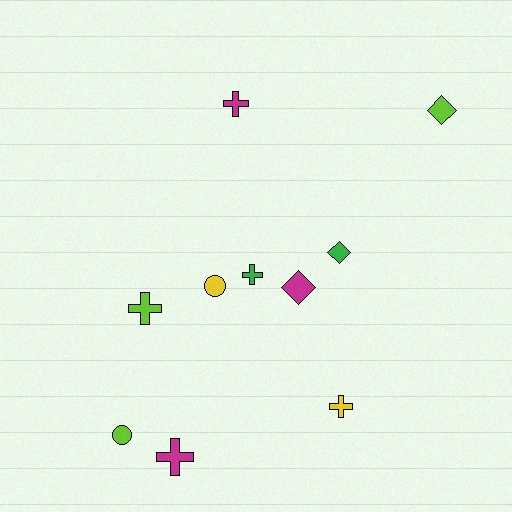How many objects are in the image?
There are 10 objects.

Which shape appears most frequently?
Cross, with 5 objects.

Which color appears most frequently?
Lime, with 3 objects.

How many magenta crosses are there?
There are 2 magenta crosses.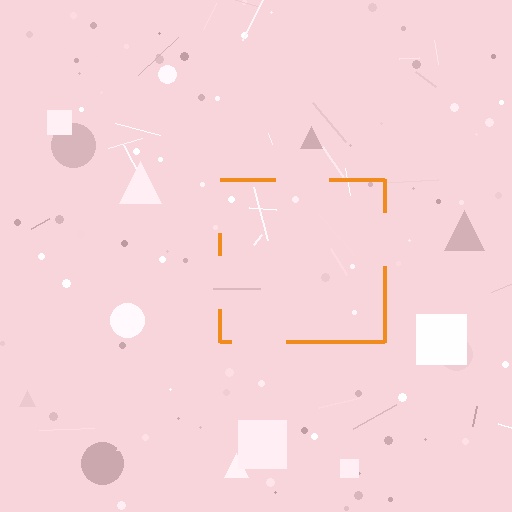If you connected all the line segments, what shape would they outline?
They would outline a square.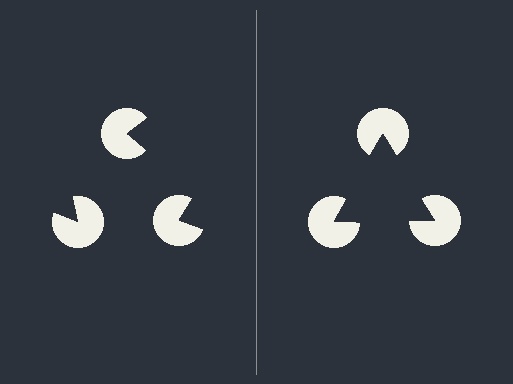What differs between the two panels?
The pac-man discs are positioned identically on both sides; only the wedge orientations differ. On the right they align to a triangle; on the left they are misaligned.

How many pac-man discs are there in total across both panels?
6 — 3 on each side.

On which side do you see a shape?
An illusory triangle appears on the right side. On the left side the wedge cuts are rotated, so no coherent shape forms.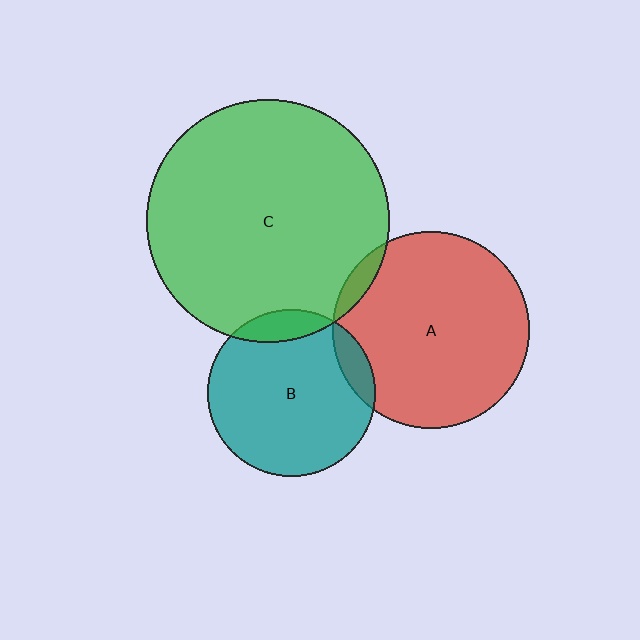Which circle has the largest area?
Circle C (green).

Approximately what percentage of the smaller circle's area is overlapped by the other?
Approximately 10%.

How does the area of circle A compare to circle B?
Approximately 1.4 times.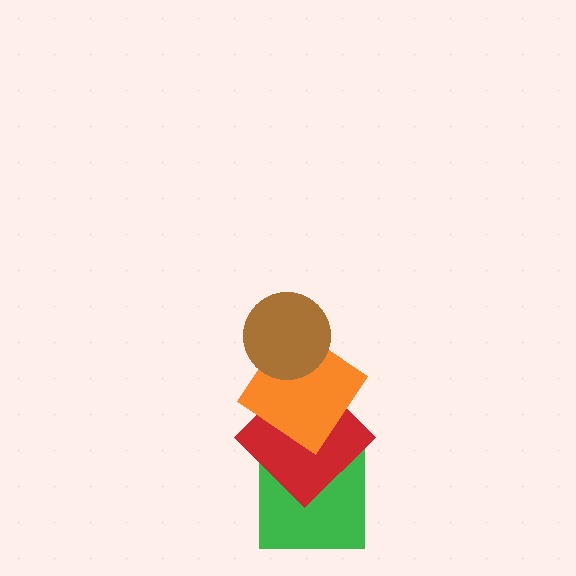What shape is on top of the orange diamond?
The brown circle is on top of the orange diamond.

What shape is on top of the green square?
The red diamond is on top of the green square.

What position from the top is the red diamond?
The red diamond is 3rd from the top.